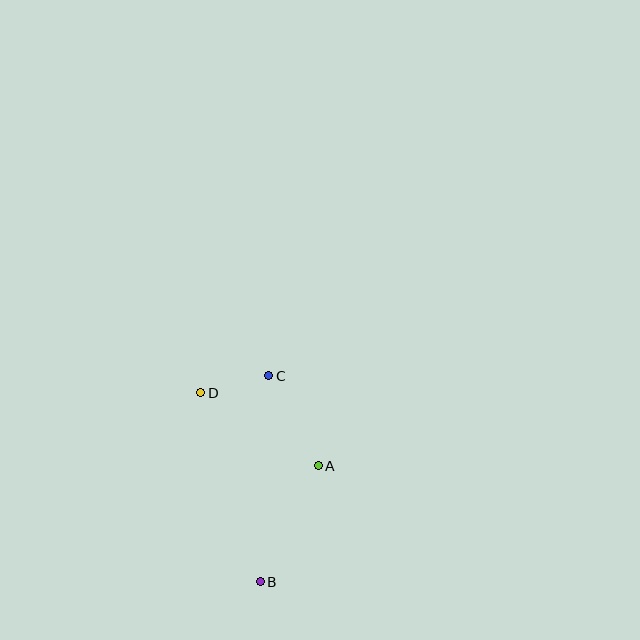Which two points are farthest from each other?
Points B and C are farthest from each other.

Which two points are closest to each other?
Points C and D are closest to each other.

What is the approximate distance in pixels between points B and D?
The distance between B and D is approximately 198 pixels.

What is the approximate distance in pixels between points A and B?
The distance between A and B is approximately 130 pixels.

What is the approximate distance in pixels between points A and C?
The distance between A and C is approximately 103 pixels.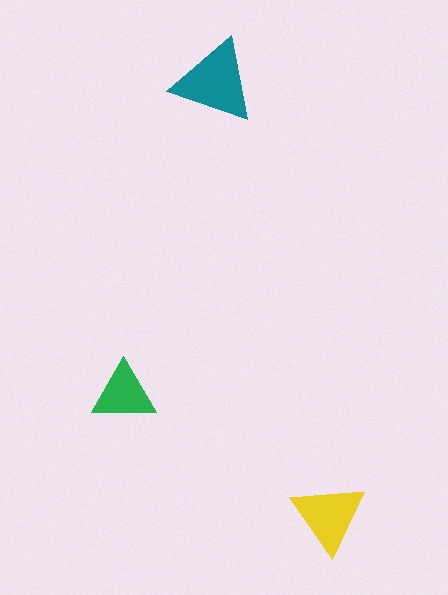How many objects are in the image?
There are 3 objects in the image.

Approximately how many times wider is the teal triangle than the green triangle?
About 1.5 times wider.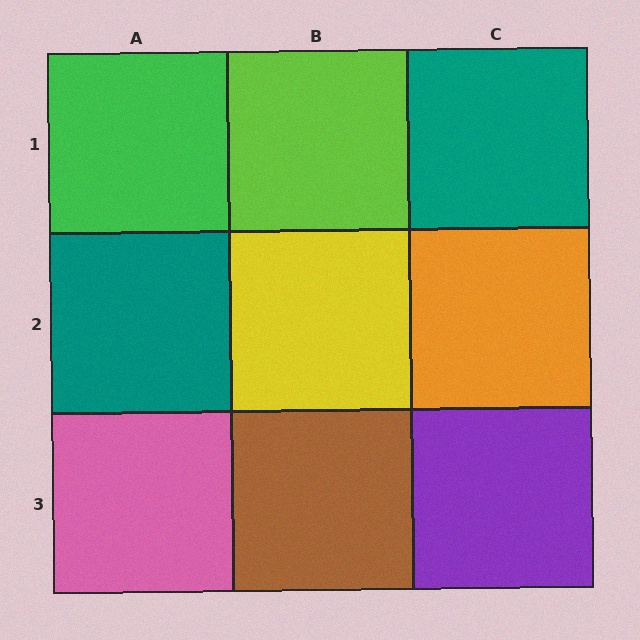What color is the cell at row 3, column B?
Brown.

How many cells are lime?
1 cell is lime.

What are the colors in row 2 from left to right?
Teal, yellow, orange.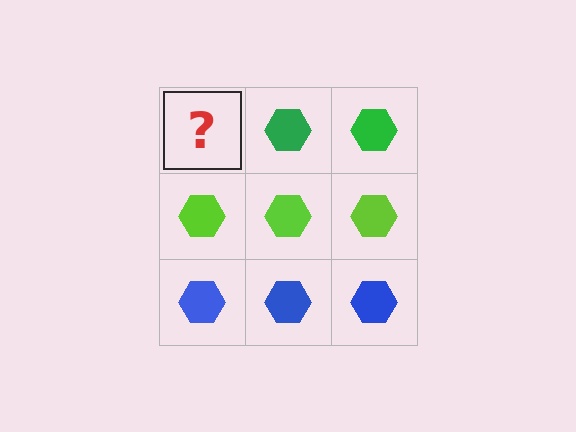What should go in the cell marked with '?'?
The missing cell should contain a green hexagon.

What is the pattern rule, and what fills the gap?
The rule is that each row has a consistent color. The gap should be filled with a green hexagon.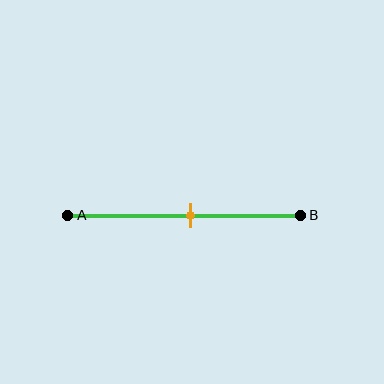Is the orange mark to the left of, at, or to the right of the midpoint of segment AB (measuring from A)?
The orange mark is to the right of the midpoint of segment AB.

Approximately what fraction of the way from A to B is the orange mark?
The orange mark is approximately 55% of the way from A to B.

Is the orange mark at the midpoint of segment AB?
No, the mark is at about 55% from A, not at the 50% midpoint.